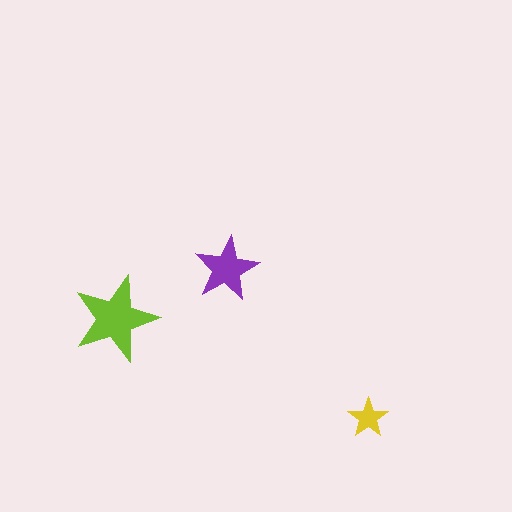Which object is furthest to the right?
The yellow star is rightmost.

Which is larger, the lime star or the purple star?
The lime one.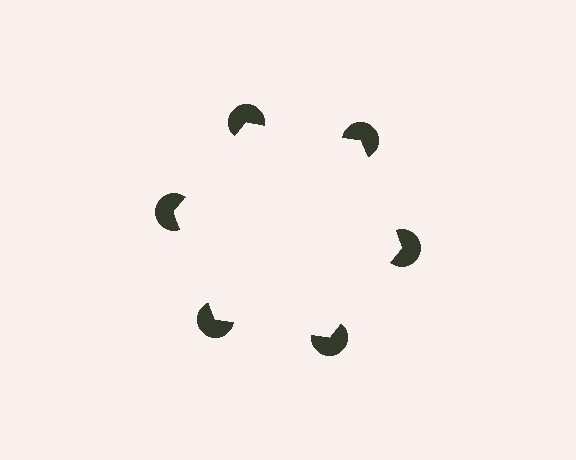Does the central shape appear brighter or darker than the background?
It typically appears slightly brighter than the background, even though no actual brightness change is drawn.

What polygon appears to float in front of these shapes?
An illusory hexagon — its edges are inferred from the aligned wedge cuts in the pac-man discs, not physically drawn.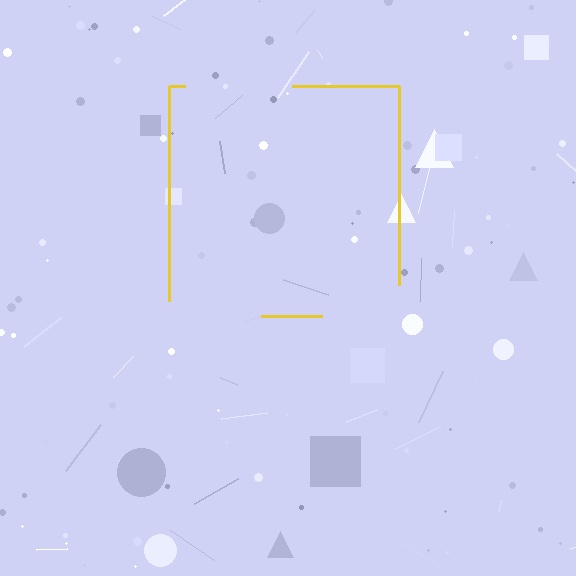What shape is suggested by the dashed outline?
The dashed outline suggests a square.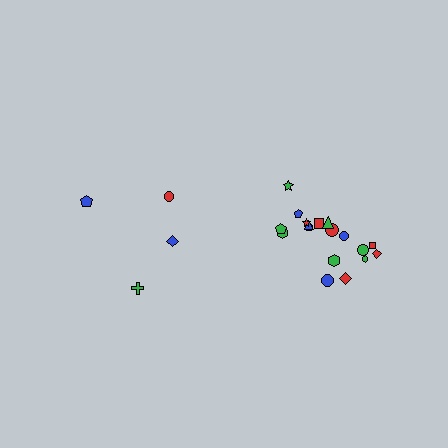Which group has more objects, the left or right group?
The right group.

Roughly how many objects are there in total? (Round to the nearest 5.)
Roughly 20 objects in total.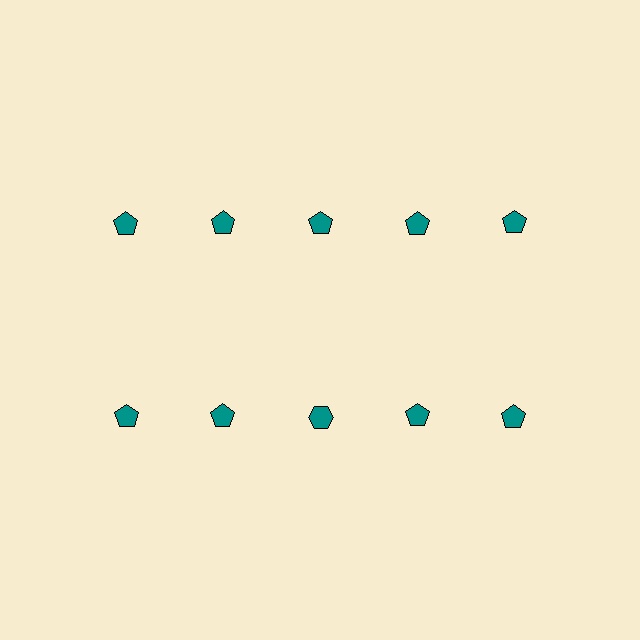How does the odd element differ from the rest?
It has a different shape: hexagon instead of pentagon.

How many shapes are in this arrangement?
There are 10 shapes arranged in a grid pattern.